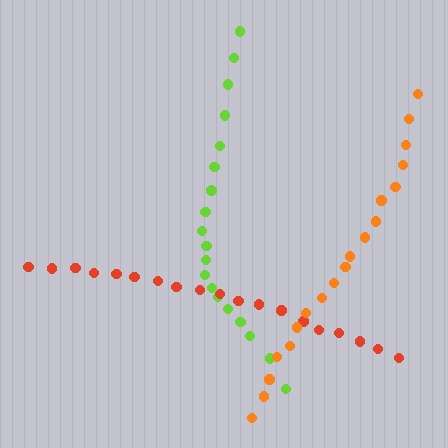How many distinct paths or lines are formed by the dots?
There are 3 distinct paths.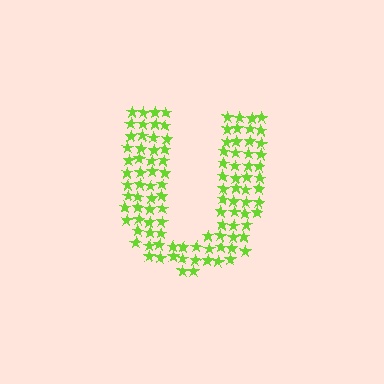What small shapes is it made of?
It is made of small stars.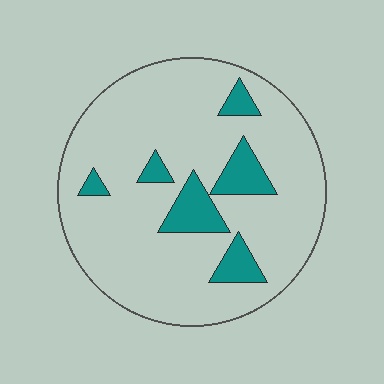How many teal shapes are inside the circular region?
6.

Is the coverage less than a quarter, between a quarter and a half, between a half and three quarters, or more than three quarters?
Less than a quarter.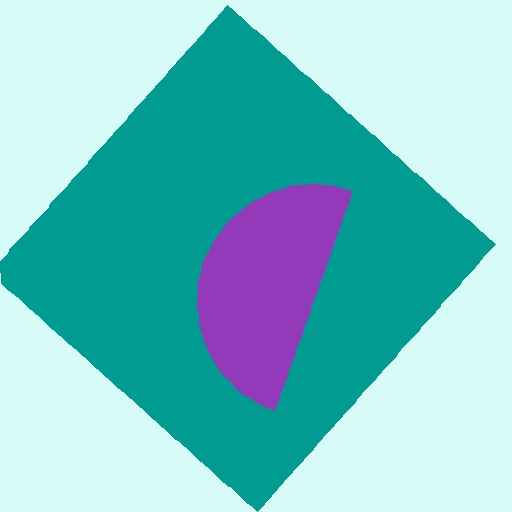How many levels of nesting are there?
2.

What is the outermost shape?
The teal diamond.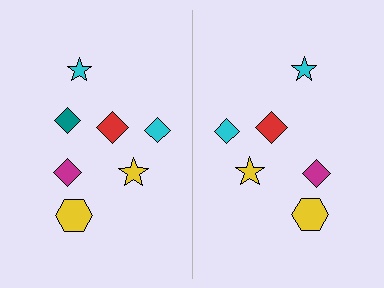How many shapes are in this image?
There are 13 shapes in this image.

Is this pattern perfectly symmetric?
No, the pattern is not perfectly symmetric. A teal diamond is missing from the right side.